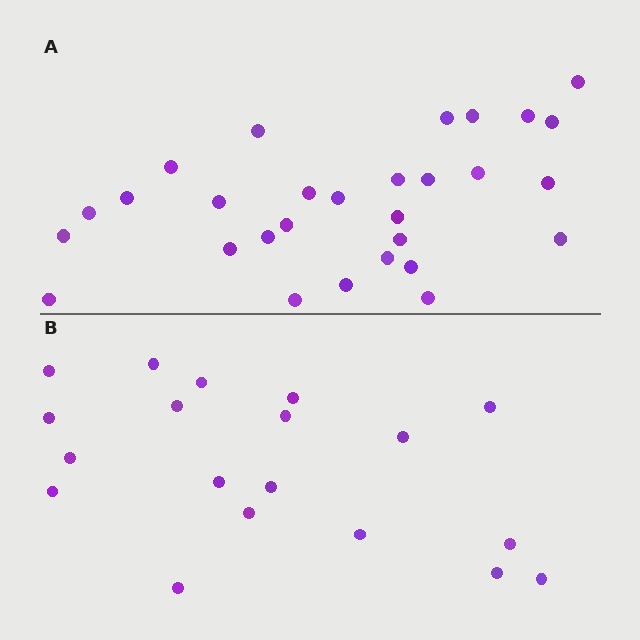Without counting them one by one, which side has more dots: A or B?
Region A (the top region) has more dots.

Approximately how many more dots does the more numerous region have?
Region A has roughly 10 or so more dots than region B.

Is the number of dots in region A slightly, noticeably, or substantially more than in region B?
Region A has substantially more. The ratio is roughly 1.5 to 1.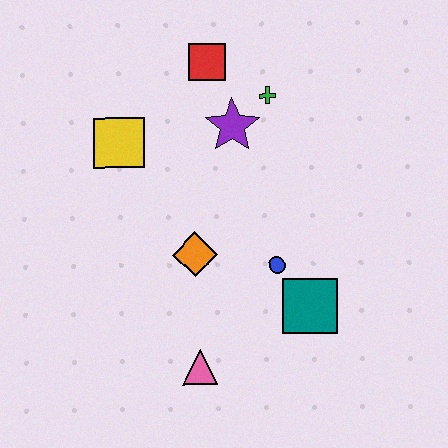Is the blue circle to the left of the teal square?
Yes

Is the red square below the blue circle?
No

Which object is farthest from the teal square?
The red square is farthest from the teal square.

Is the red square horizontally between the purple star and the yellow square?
Yes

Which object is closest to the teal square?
The blue circle is closest to the teal square.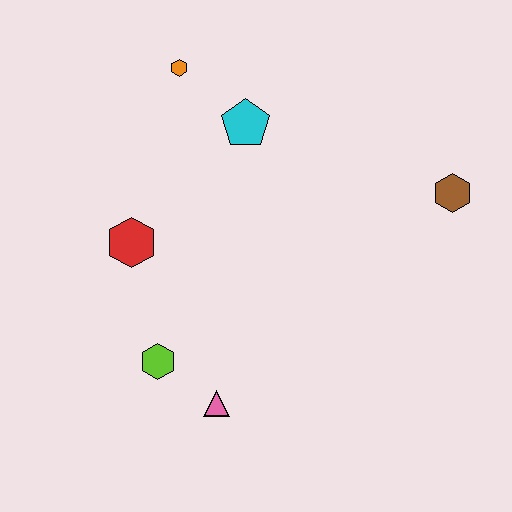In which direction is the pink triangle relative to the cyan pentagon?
The pink triangle is below the cyan pentagon.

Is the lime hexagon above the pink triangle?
Yes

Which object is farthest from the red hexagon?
The brown hexagon is farthest from the red hexagon.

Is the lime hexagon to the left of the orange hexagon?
Yes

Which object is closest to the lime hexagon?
The pink triangle is closest to the lime hexagon.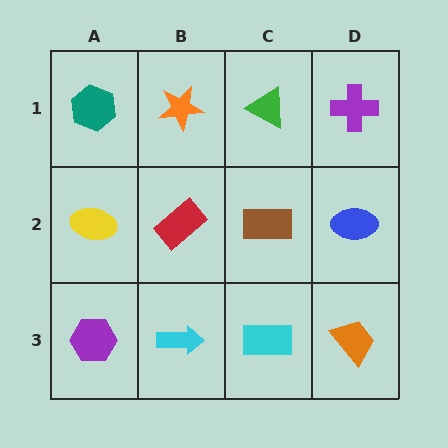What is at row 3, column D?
An orange trapezoid.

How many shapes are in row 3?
4 shapes.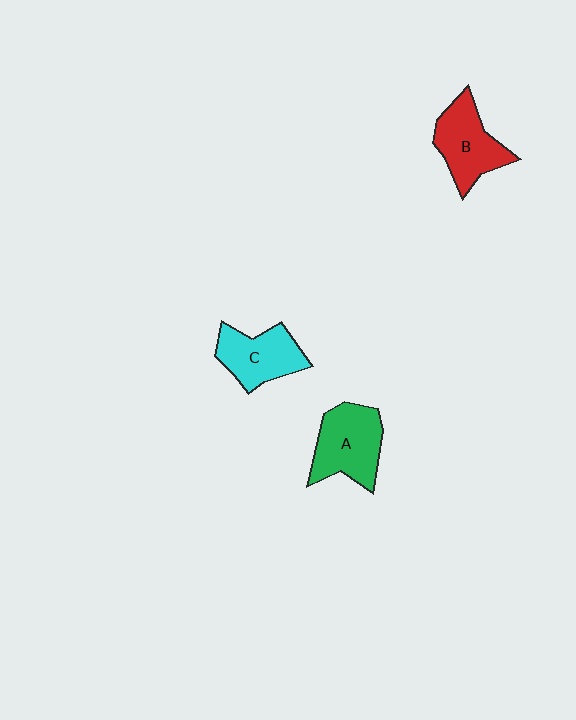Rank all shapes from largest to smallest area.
From largest to smallest: A (green), B (red), C (cyan).